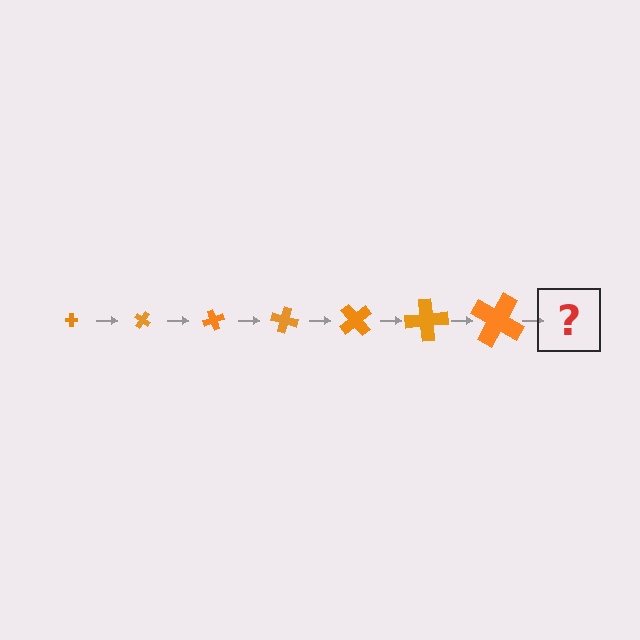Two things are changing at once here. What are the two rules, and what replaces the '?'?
The two rules are that the cross grows larger each step and it rotates 35 degrees each step. The '?' should be a cross, larger than the previous one and rotated 245 degrees from the start.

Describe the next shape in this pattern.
It should be a cross, larger than the previous one and rotated 245 degrees from the start.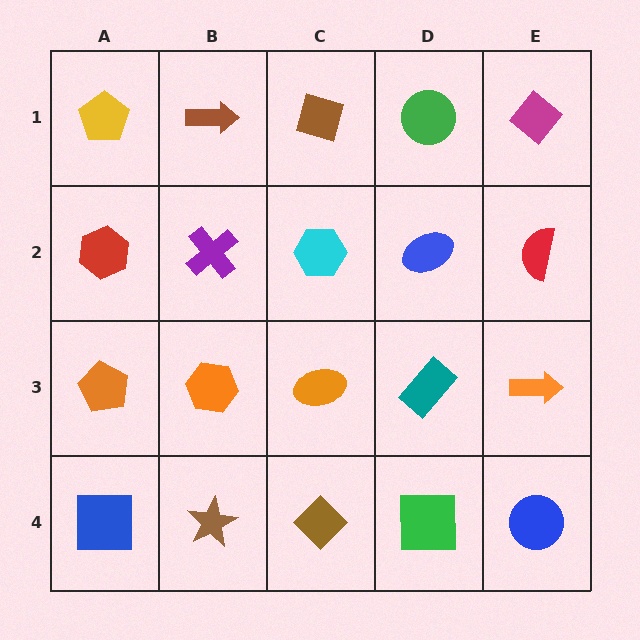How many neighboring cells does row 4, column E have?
2.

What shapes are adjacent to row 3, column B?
A purple cross (row 2, column B), a brown star (row 4, column B), an orange pentagon (row 3, column A), an orange ellipse (row 3, column C).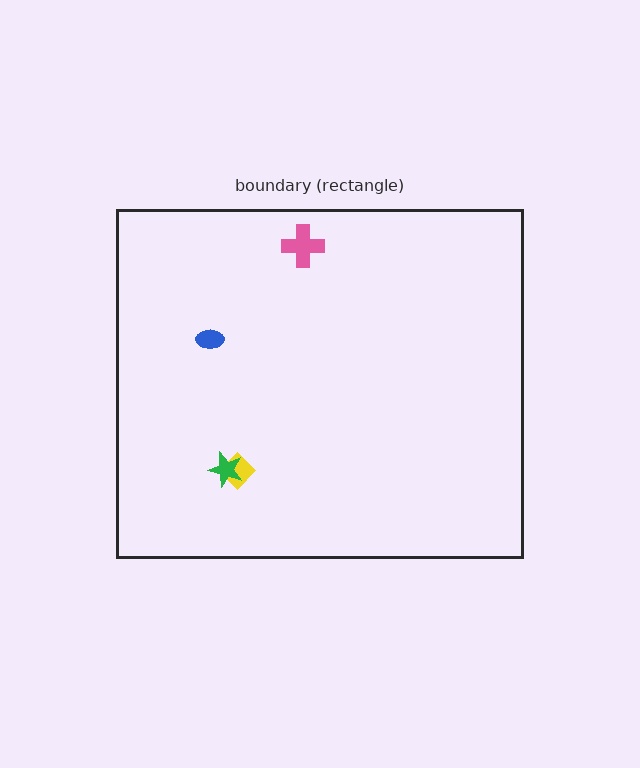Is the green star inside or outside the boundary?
Inside.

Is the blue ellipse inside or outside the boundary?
Inside.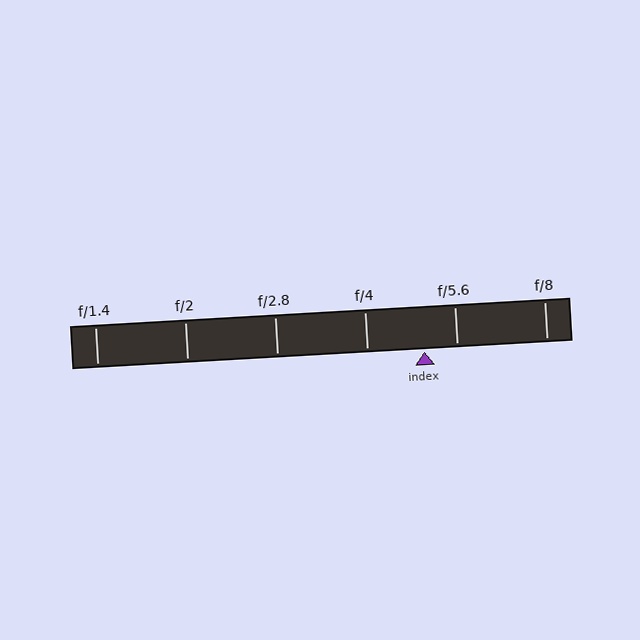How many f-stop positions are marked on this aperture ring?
There are 6 f-stop positions marked.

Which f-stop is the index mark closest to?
The index mark is closest to f/5.6.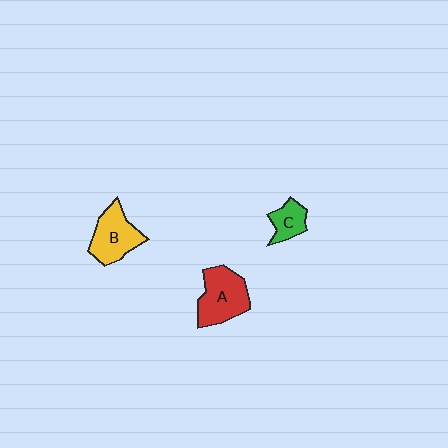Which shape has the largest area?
Shape A (red).